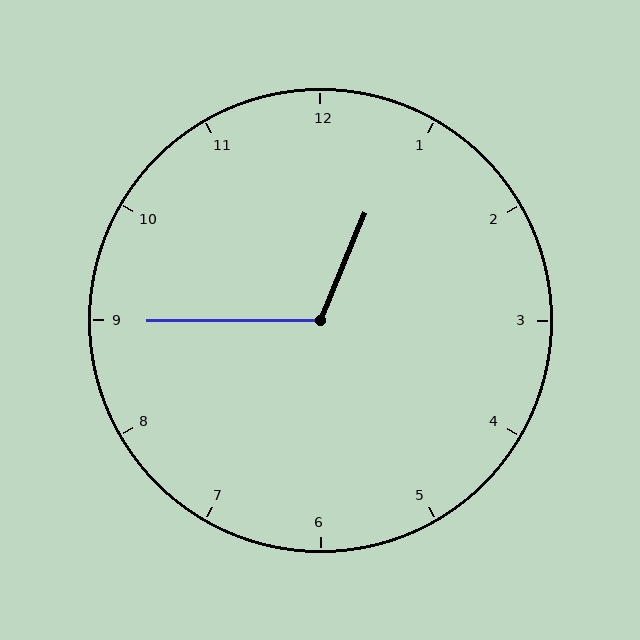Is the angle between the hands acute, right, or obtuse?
It is obtuse.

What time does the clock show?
12:45.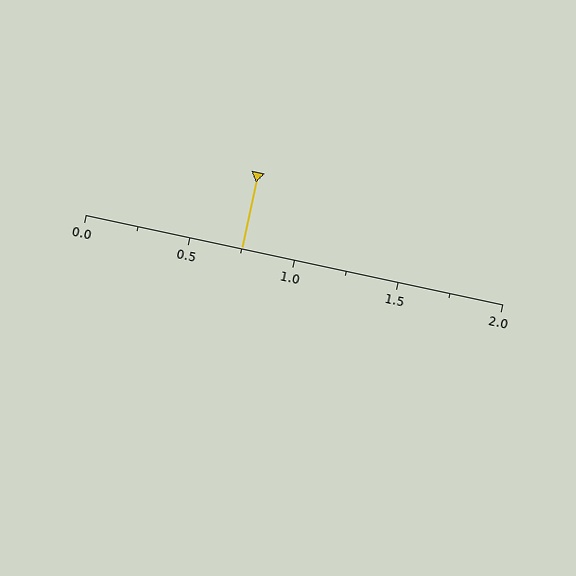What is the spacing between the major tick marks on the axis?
The major ticks are spaced 0.5 apart.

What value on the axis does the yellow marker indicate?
The marker indicates approximately 0.75.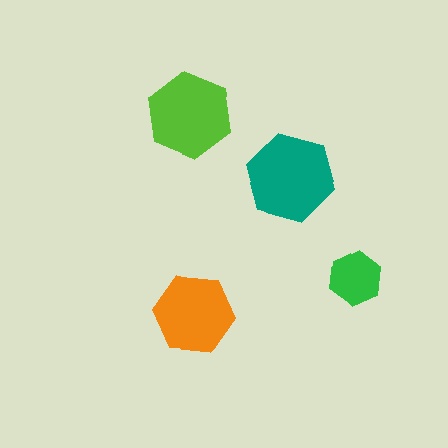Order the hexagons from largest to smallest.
the teal one, the lime one, the orange one, the green one.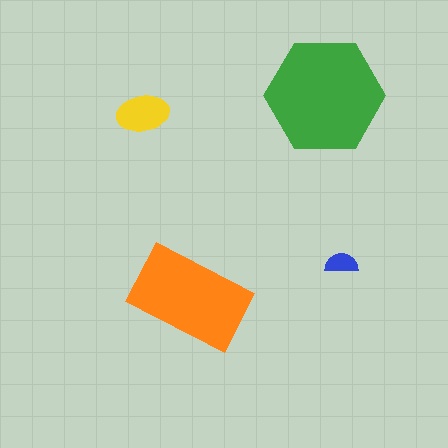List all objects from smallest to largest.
The blue semicircle, the yellow ellipse, the orange rectangle, the green hexagon.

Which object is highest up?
The green hexagon is topmost.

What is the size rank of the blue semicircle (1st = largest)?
4th.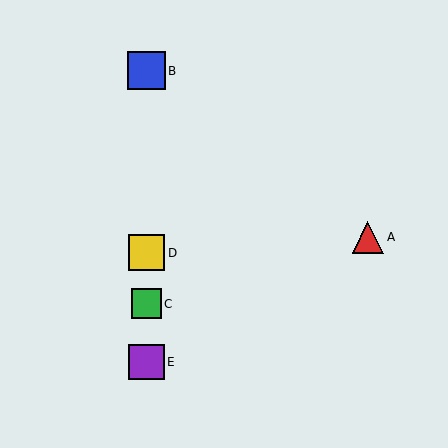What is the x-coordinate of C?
Object C is at x≈147.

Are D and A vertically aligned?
No, D is at x≈147 and A is at x≈368.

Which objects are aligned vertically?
Objects B, C, D, E are aligned vertically.